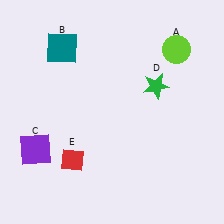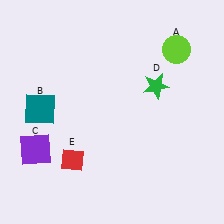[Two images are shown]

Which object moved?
The teal square (B) moved down.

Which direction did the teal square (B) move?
The teal square (B) moved down.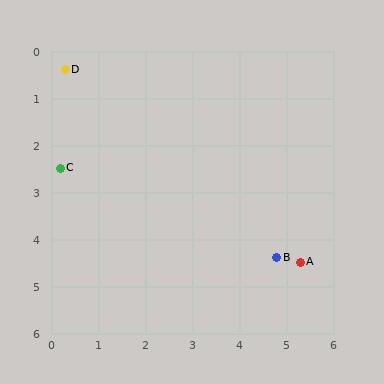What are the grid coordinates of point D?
Point D is at approximately (0.3, 0.4).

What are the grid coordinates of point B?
Point B is at approximately (4.8, 4.4).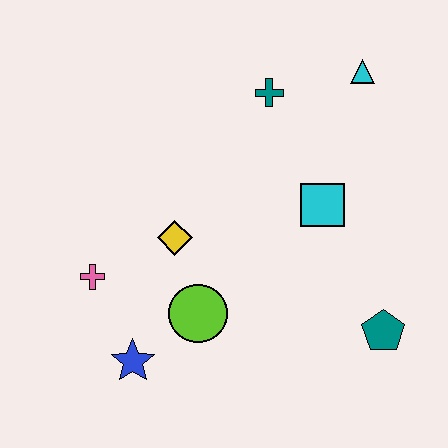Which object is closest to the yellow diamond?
The lime circle is closest to the yellow diamond.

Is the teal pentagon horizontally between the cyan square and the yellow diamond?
No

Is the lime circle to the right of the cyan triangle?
No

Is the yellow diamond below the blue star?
No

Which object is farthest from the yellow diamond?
The cyan triangle is farthest from the yellow diamond.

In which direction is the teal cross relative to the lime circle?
The teal cross is above the lime circle.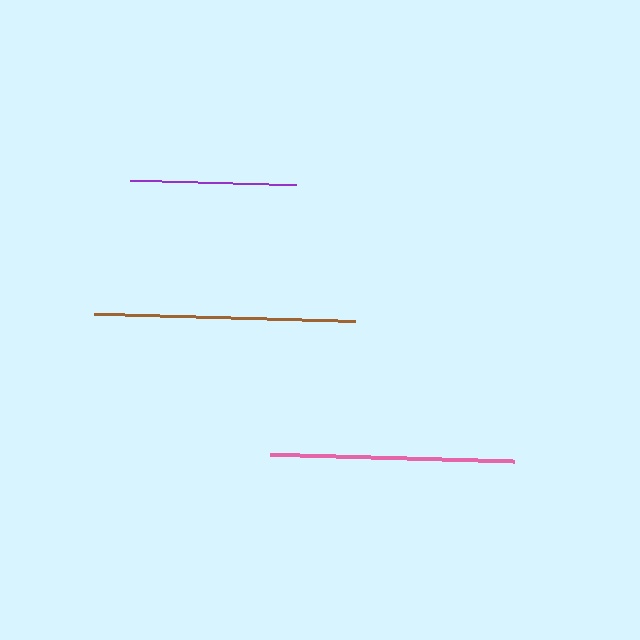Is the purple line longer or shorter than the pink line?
The pink line is longer than the purple line.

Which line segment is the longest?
The brown line is the longest at approximately 261 pixels.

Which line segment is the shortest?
The purple line is the shortest at approximately 166 pixels.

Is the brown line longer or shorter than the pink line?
The brown line is longer than the pink line.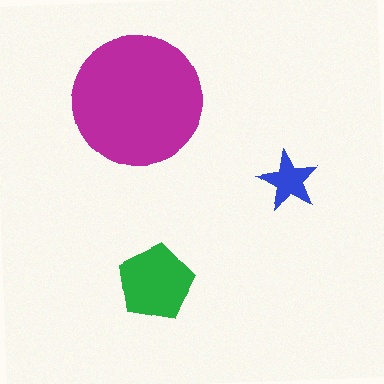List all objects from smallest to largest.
The blue star, the green pentagon, the magenta circle.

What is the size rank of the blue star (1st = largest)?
3rd.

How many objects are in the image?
There are 3 objects in the image.